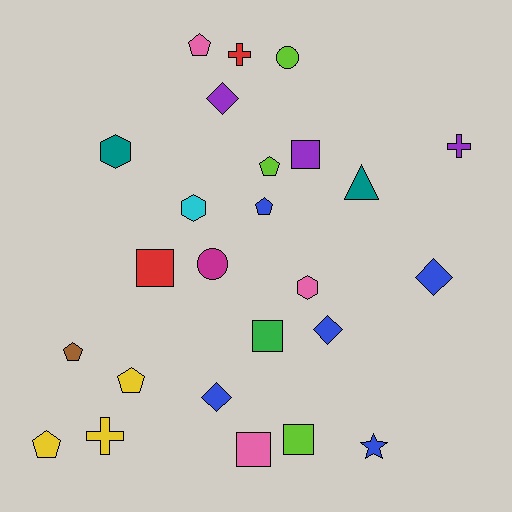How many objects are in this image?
There are 25 objects.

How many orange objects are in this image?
There are no orange objects.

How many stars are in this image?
There is 1 star.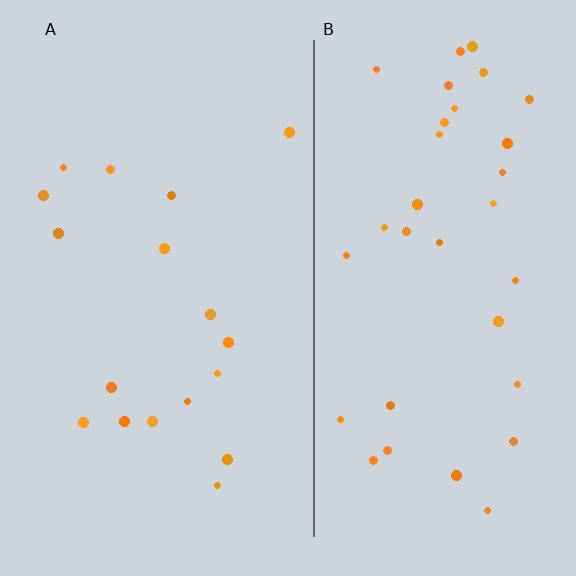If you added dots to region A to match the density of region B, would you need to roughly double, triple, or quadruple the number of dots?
Approximately double.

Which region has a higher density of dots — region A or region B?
B (the right).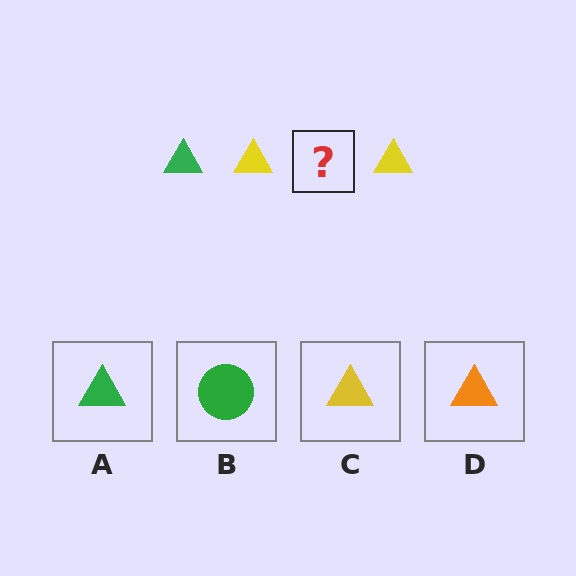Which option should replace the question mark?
Option A.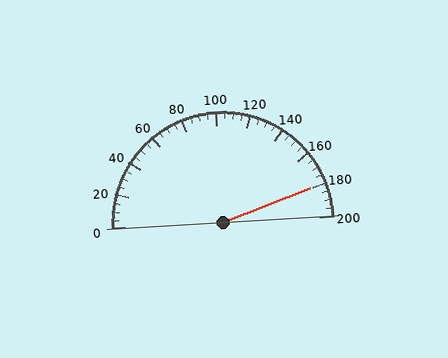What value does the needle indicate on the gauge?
The needle indicates approximately 180.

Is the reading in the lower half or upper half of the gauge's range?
The reading is in the upper half of the range (0 to 200).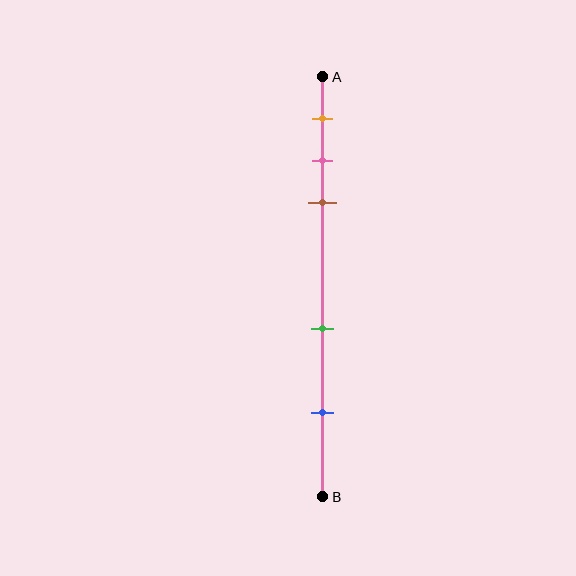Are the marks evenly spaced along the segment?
No, the marks are not evenly spaced.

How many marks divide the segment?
There are 5 marks dividing the segment.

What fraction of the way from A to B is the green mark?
The green mark is approximately 60% (0.6) of the way from A to B.